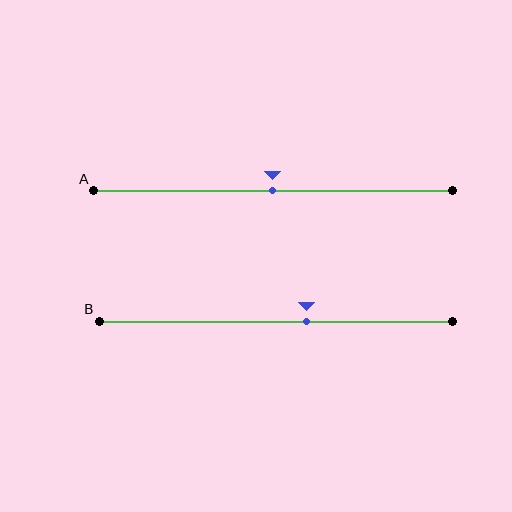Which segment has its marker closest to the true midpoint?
Segment A has its marker closest to the true midpoint.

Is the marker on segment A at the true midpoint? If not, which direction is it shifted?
Yes, the marker on segment A is at the true midpoint.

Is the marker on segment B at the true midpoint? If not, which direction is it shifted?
No, the marker on segment B is shifted to the right by about 9% of the segment length.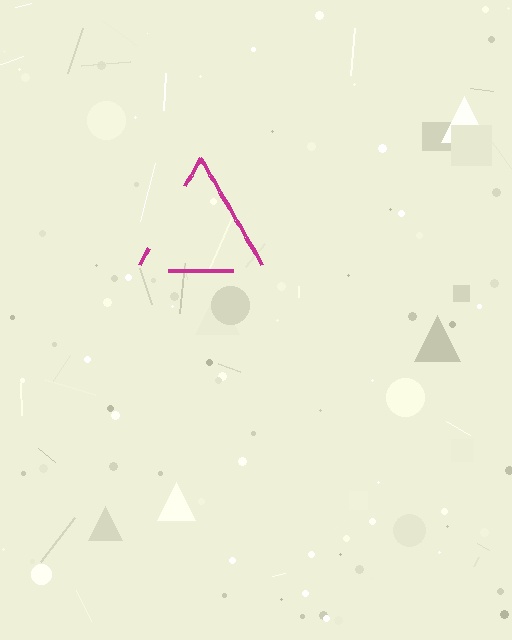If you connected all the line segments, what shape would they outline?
They would outline a triangle.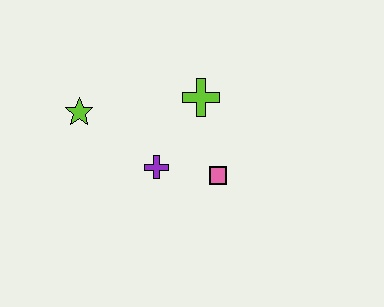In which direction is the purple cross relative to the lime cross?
The purple cross is below the lime cross.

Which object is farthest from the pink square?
The lime star is farthest from the pink square.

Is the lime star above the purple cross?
Yes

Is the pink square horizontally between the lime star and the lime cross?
No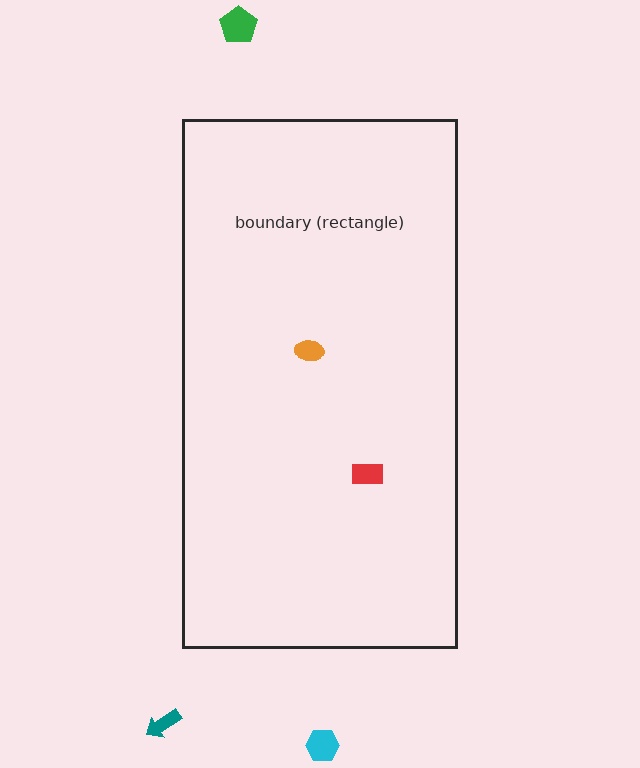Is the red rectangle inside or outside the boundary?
Inside.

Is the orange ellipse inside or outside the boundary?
Inside.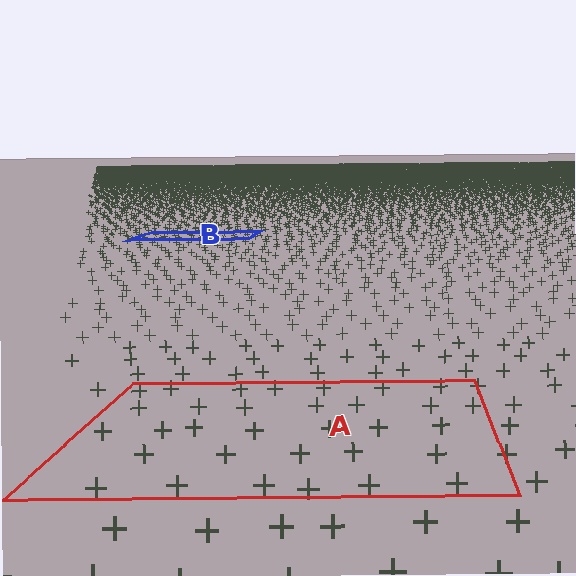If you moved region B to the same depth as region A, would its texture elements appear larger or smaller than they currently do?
They would appear larger. At a closer depth, the same texture elements are projected at a bigger on-screen size.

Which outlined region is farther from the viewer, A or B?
Region B is farther from the viewer — the texture elements inside it appear smaller and more densely packed.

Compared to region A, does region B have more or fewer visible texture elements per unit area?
Region B has more texture elements per unit area — they are packed more densely because it is farther away.